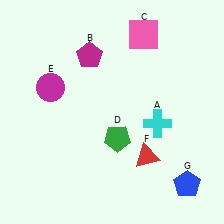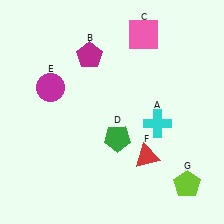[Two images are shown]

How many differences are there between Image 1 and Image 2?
There is 1 difference between the two images.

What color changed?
The pentagon (G) changed from blue in Image 1 to lime in Image 2.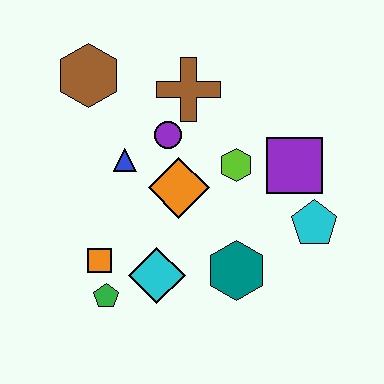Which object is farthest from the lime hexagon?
The green pentagon is farthest from the lime hexagon.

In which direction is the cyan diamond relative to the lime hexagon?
The cyan diamond is below the lime hexagon.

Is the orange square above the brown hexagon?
No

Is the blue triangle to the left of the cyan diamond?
Yes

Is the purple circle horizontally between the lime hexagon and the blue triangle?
Yes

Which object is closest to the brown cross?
The purple circle is closest to the brown cross.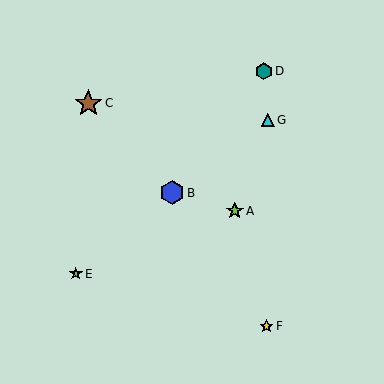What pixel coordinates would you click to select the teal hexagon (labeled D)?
Click at (264, 71) to select the teal hexagon D.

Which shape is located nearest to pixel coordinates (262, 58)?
The teal hexagon (labeled D) at (264, 71) is nearest to that location.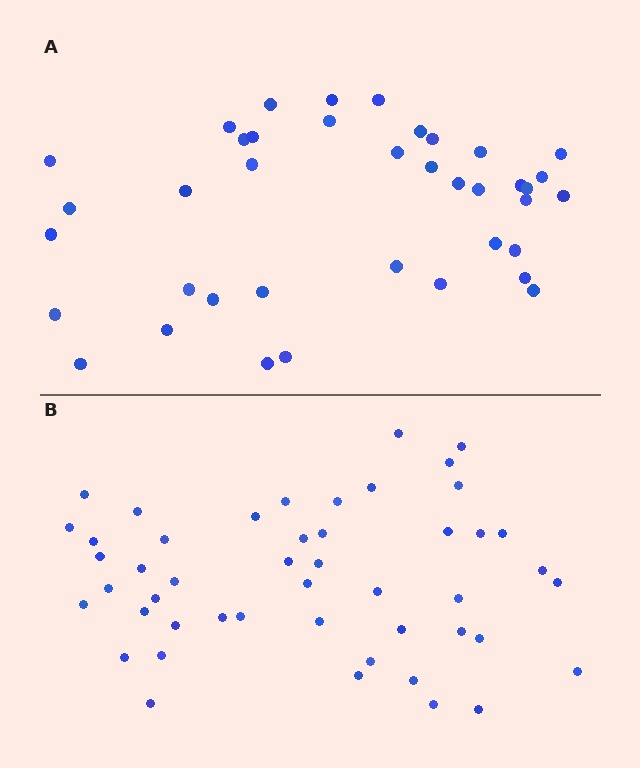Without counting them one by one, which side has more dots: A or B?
Region B (the bottom region) has more dots.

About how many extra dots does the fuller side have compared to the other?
Region B has roughly 8 or so more dots than region A.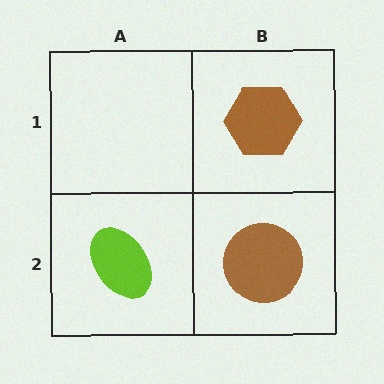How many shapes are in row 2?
2 shapes.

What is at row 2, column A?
A lime ellipse.